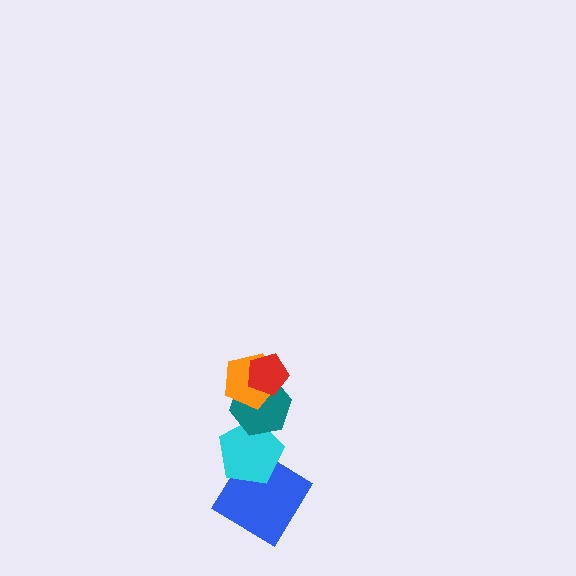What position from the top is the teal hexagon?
The teal hexagon is 3rd from the top.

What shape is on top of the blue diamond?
The cyan pentagon is on top of the blue diamond.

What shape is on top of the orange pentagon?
The red pentagon is on top of the orange pentagon.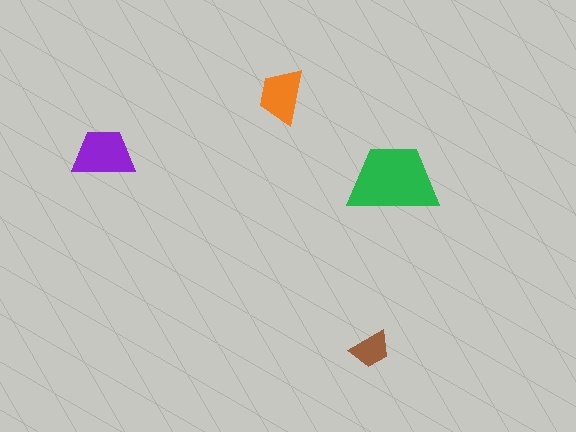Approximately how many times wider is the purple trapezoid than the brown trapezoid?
About 1.5 times wider.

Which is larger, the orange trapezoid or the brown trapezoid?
The orange one.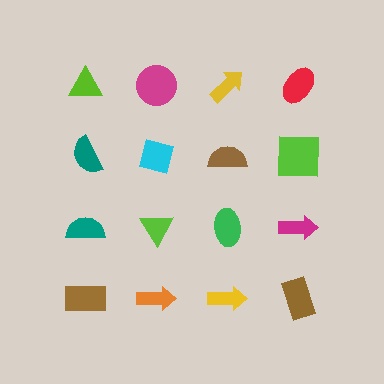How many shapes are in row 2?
4 shapes.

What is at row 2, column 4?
A lime square.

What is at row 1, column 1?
A lime triangle.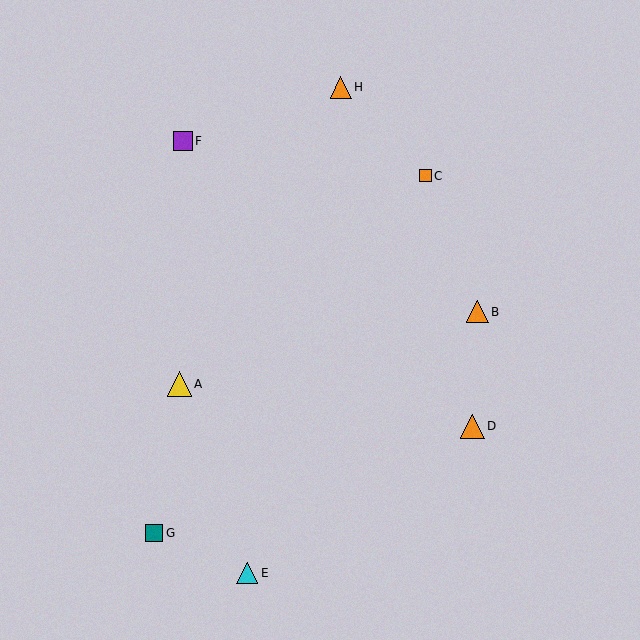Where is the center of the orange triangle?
The center of the orange triangle is at (477, 312).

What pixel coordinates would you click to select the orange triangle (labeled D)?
Click at (472, 426) to select the orange triangle D.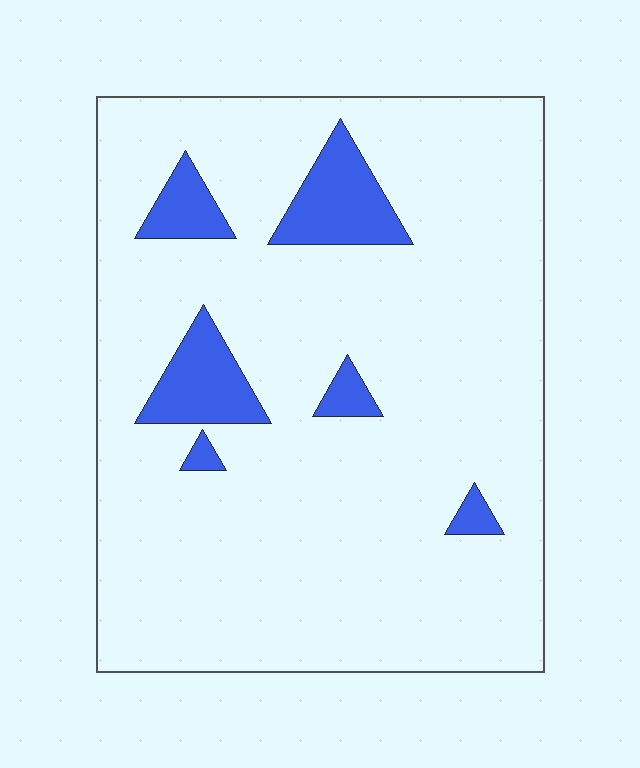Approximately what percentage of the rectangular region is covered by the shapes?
Approximately 10%.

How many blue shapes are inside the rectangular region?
6.